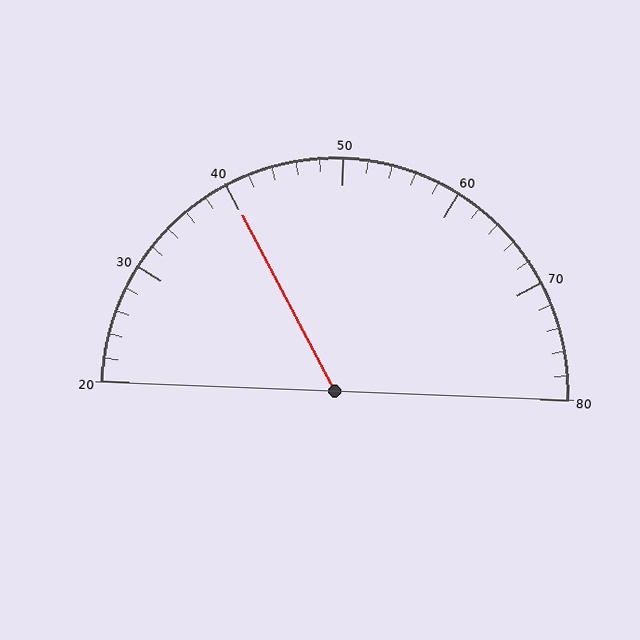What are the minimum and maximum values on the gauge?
The gauge ranges from 20 to 80.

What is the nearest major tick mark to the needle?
The nearest major tick mark is 40.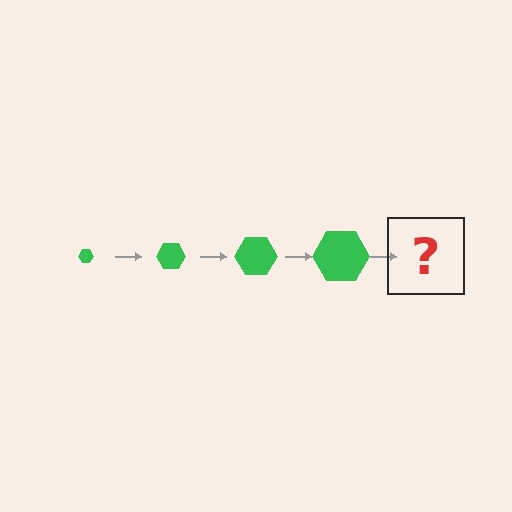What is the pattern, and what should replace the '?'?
The pattern is that the hexagon gets progressively larger each step. The '?' should be a green hexagon, larger than the previous one.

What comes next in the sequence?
The next element should be a green hexagon, larger than the previous one.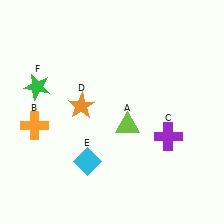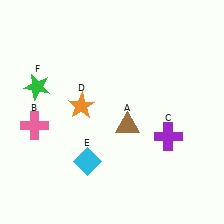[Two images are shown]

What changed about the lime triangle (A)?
In Image 1, A is lime. In Image 2, it changed to brown.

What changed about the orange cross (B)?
In Image 1, B is orange. In Image 2, it changed to pink.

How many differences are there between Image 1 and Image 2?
There are 2 differences between the two images.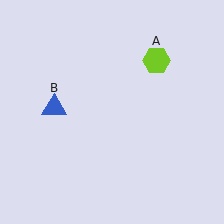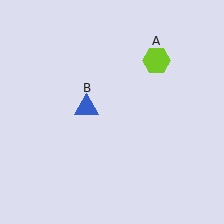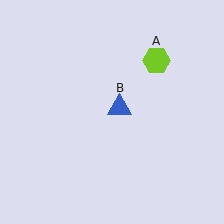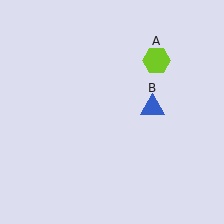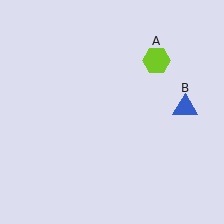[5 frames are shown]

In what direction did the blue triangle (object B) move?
The blue triangle (object B) moved right.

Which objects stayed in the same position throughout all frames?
Lime hexagon (object A) remained stationary.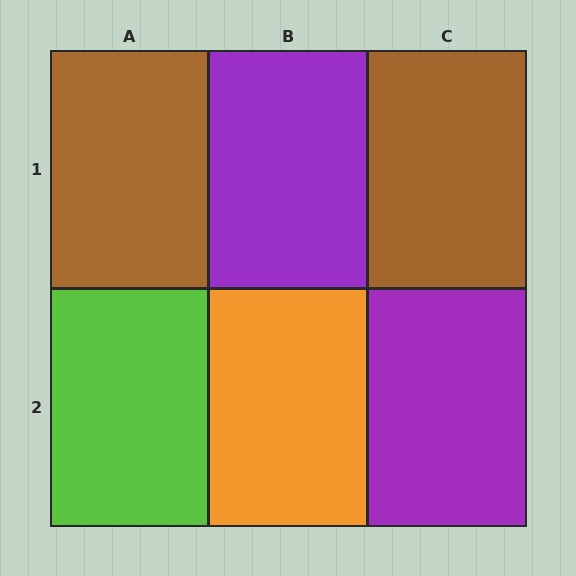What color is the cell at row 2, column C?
Purple.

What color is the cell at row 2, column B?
Orange.